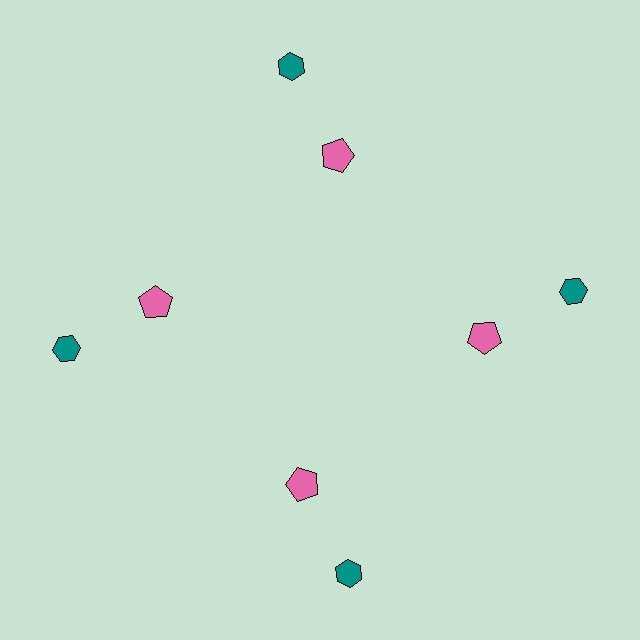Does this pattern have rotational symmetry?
Yes, this pattern has 4-fold rotational symmetry. It looks the same after rotating 90 degrees around the center.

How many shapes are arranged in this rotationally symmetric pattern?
There are 8 shapes, arranged in 4 groups of 2.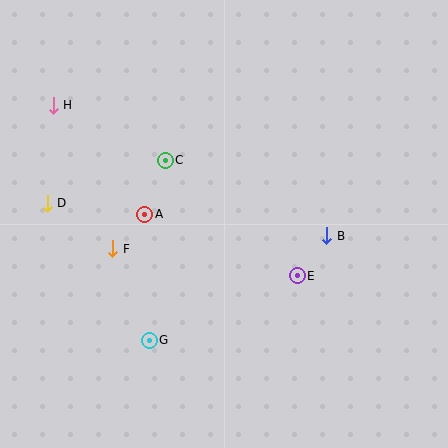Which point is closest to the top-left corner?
Point H is closest to the top-left corner.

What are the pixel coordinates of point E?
Point E is at (297, 276).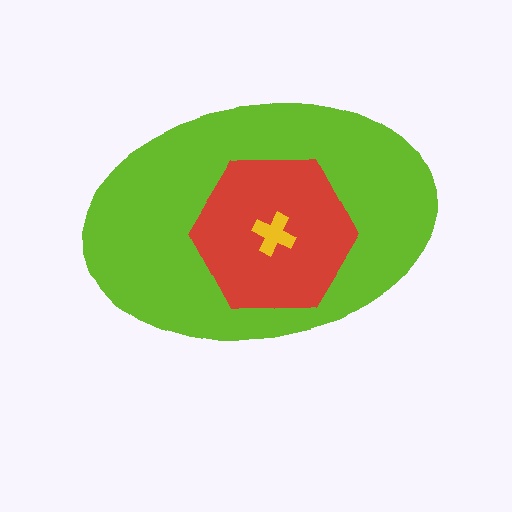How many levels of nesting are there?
3.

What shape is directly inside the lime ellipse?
The red hexagon.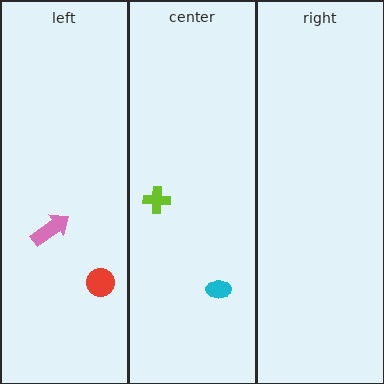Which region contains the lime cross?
The center region.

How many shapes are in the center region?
2.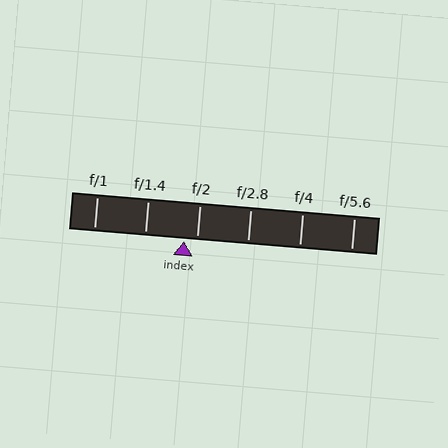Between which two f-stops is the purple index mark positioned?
The index mark is between f/1.4 and f/2.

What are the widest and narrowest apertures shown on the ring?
The widest aperture shown is f/1 and the narrowest is f/5.6.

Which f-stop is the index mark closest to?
The index mark is closest to f/2.